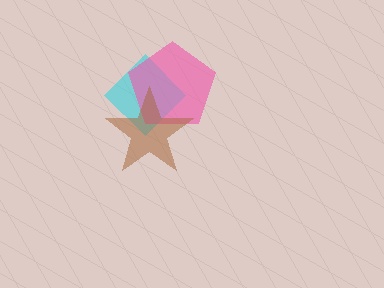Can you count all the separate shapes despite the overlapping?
Yes, there are 3 separate shapes.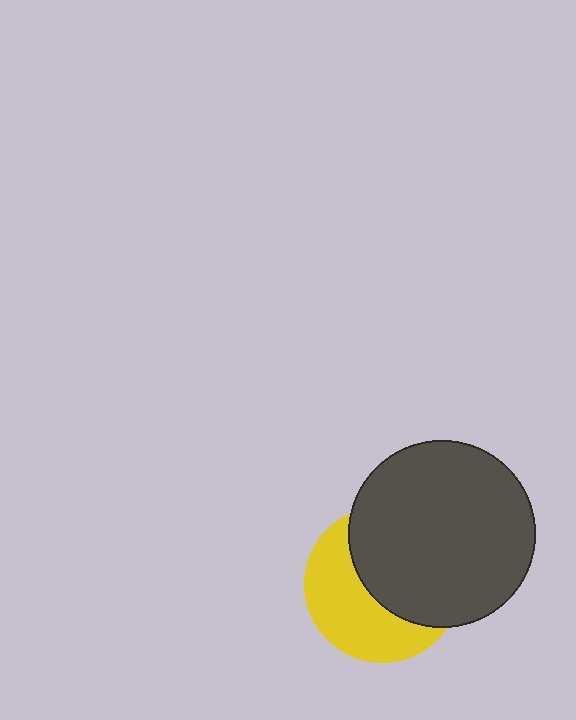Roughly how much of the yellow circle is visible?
About half of it is visible (roughly 47%).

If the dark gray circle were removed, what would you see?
You would see the complete yellow circle.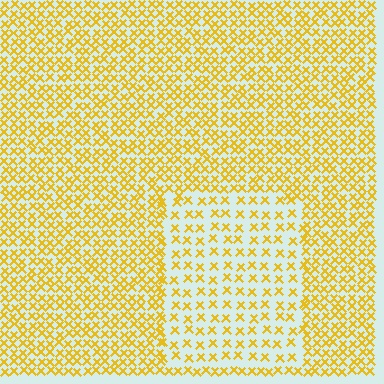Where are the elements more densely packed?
The elements are more densely packed outside the rectangle boundary.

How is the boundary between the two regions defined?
The boundary is defined by a change in element density (approximately 2.0x ratio). All elements are the same color, size, and shape.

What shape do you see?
I see a rectangle.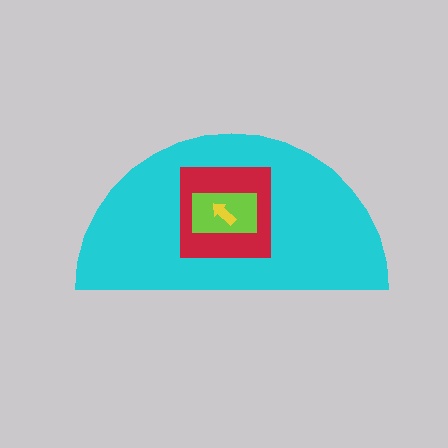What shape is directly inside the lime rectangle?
The yellow arrow.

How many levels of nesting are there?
4.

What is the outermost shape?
The cyan semicircle.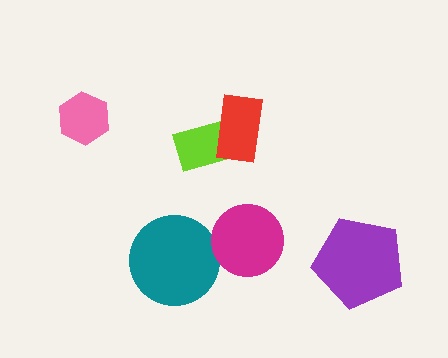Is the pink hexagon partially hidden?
No, no other shape covers it.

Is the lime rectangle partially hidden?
Yes, it is partially covered by another shape.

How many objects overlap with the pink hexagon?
0 objects overlap with the pink hexagon.